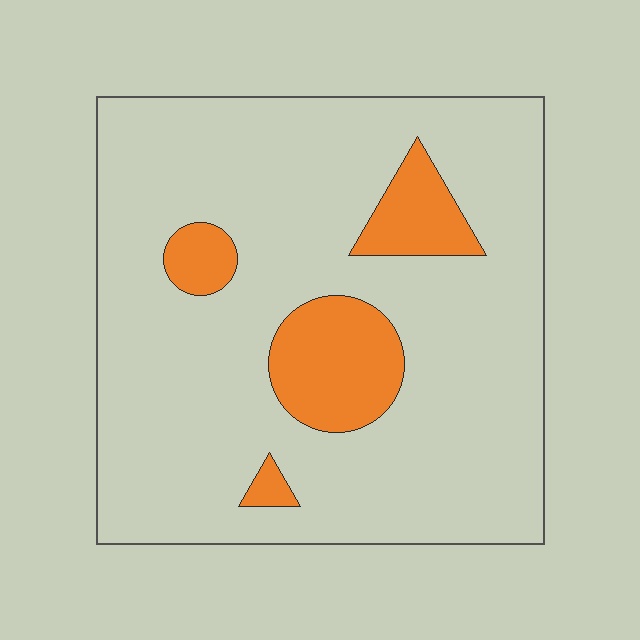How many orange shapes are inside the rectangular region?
4.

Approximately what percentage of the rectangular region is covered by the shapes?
Approximately 15%.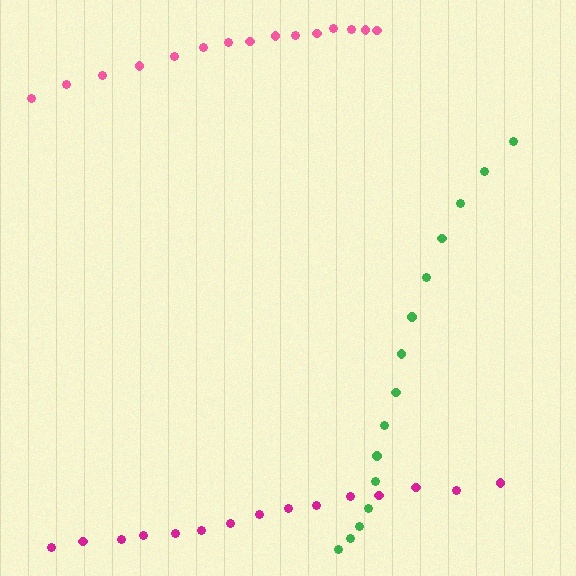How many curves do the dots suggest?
There are 3 distinct paths.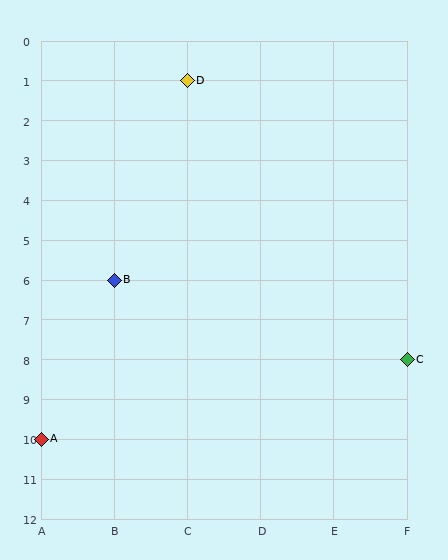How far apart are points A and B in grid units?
Points A and B are 1 column and 4 rows apart (about 4.1 grid units diagonally).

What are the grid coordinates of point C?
Point C is at grid coordinates (F, 8).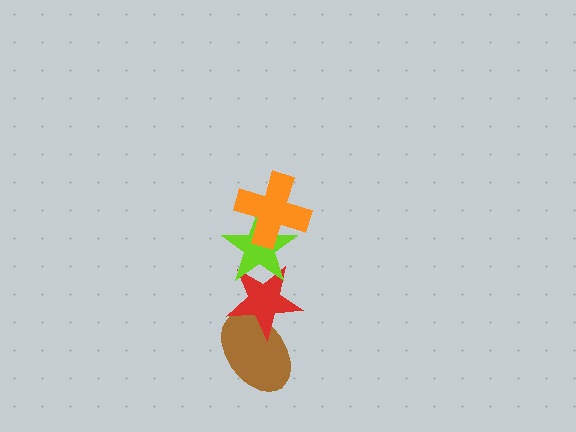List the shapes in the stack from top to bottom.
From top to bottom: the orange cross, the lime star, the red star, the brown ellipse.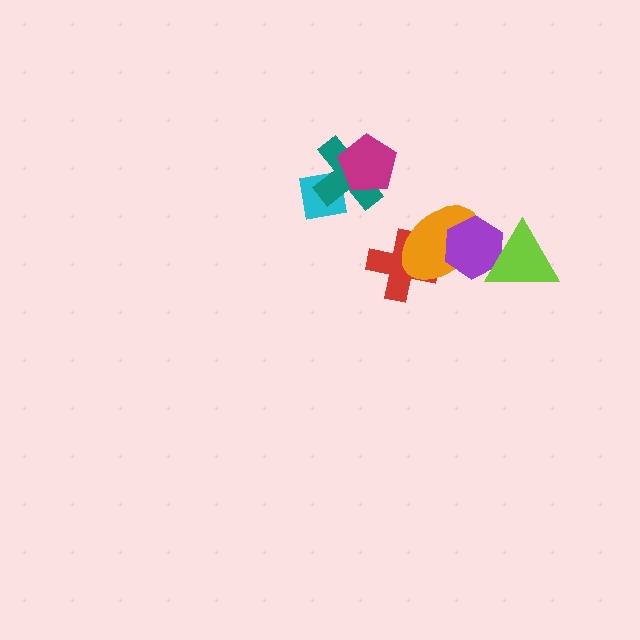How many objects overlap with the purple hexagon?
2 objects overlap with the purple hexagon.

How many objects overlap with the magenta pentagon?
1 object overlaps with the magenta pentagon.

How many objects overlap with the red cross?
1 object overlaps with the red cross.